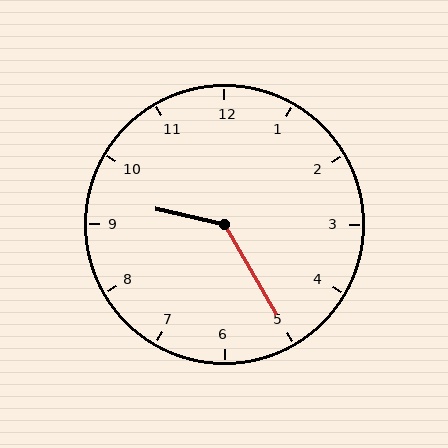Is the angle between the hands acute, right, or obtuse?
It is obtuse.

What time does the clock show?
9:25.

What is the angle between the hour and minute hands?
Approximately 132 degrees.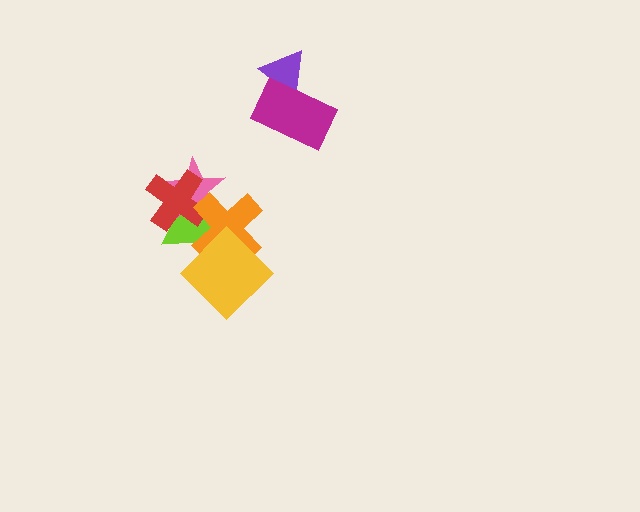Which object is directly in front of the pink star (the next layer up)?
The red cross is directly in front of the pink star.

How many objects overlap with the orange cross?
4 objects overlap with the orange cross.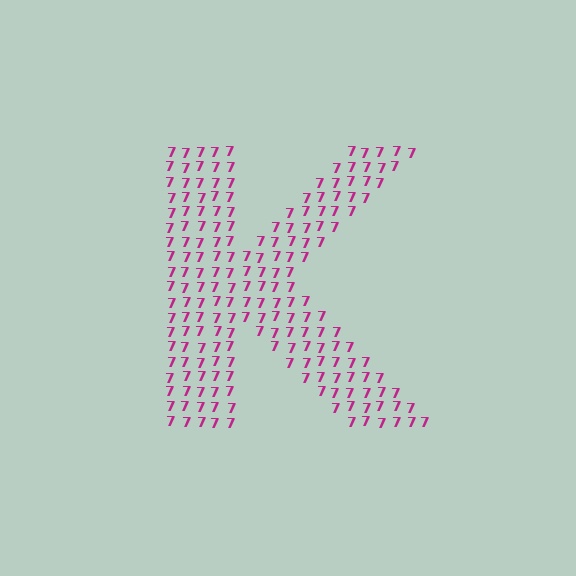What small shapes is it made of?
It is made of small digit 7's.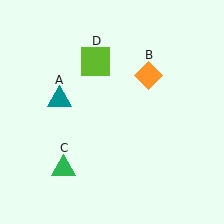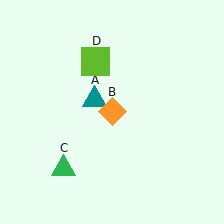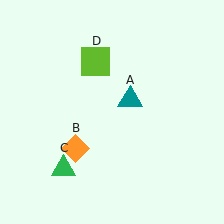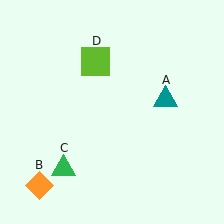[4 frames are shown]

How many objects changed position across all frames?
2 objects changed position: teal triangle (object A), orange diamond (object B).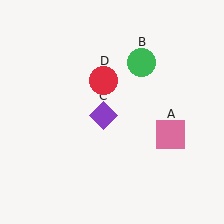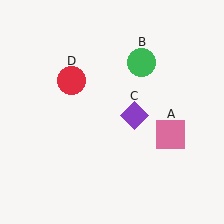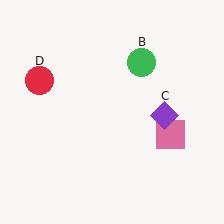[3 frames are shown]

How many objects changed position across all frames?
2 objects changed position: purple diamond (object C), red circle (object D).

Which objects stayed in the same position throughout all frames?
Pink square (object A) and green circle (object B) remained stationary.